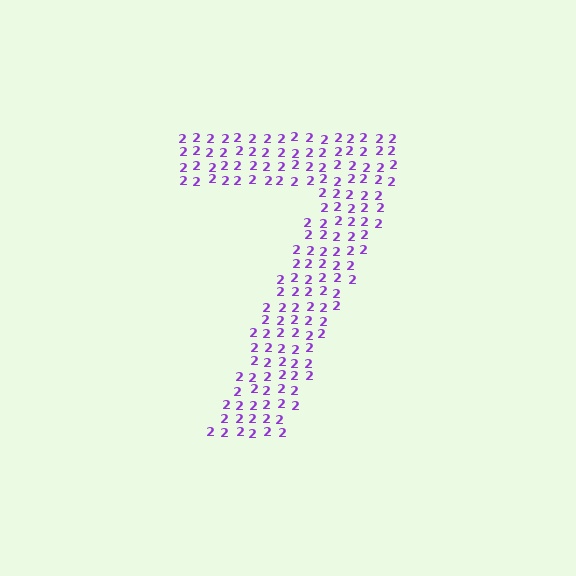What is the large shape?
The large shape is the digit 7.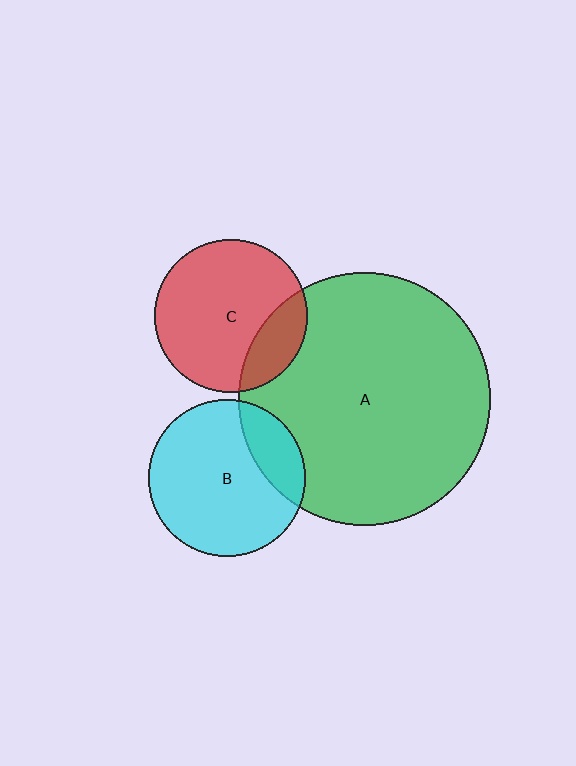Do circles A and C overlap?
Yes.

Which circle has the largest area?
Circle A (green).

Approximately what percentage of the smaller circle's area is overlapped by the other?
Approximately 20%.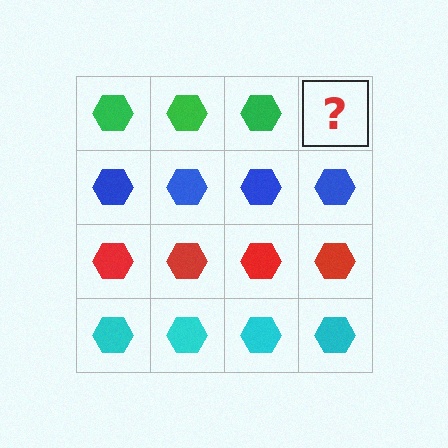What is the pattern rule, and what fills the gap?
The rule is that each row has a consistent color. The gap should be filled with a green hexagon.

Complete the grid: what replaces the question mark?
The question mark should be replaced with a green hexagon.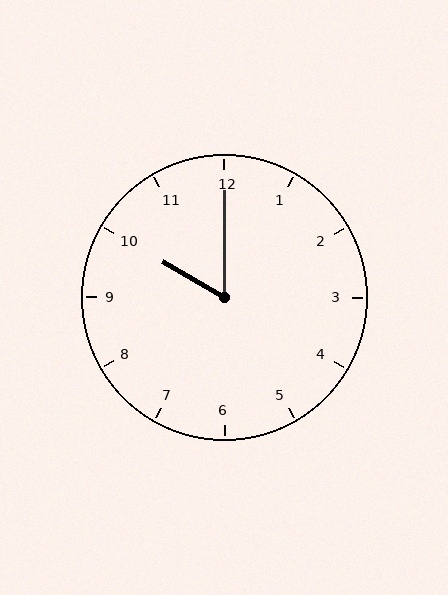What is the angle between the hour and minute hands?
Approximately 60 degrees.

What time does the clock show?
10:00.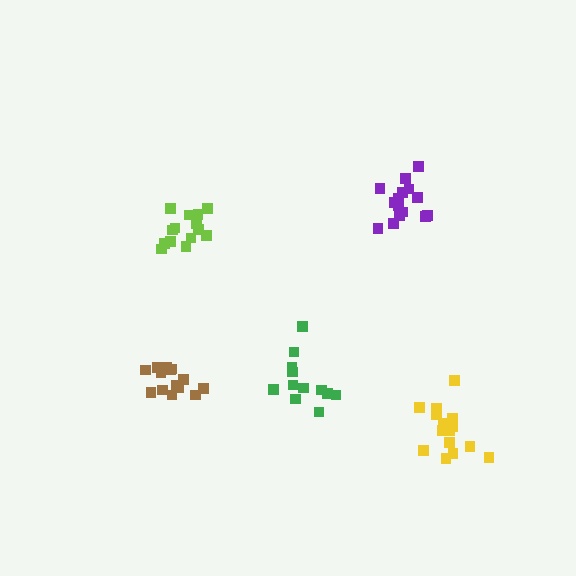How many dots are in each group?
Group 1: 12 dots, Group 2: 14 dots, Group 3: 16 dots, Group 4: 16 dots, Group 5: 14 dots (72 total).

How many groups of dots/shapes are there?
There are 5 groups.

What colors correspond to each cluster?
The clusters are colored: green, lime, purple, yellow, brown.